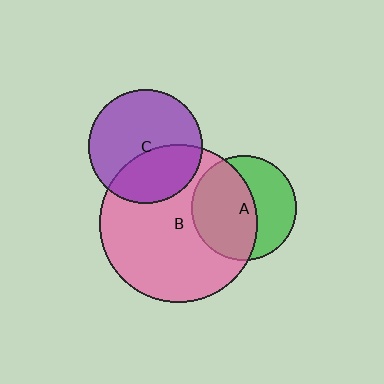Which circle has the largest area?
Circle B (pink).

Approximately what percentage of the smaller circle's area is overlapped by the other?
Approximately 60%.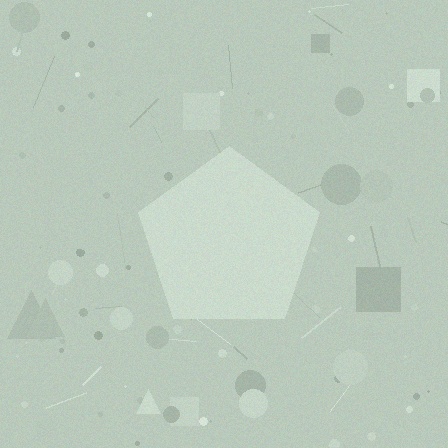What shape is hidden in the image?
A pentagon is hidden in the image.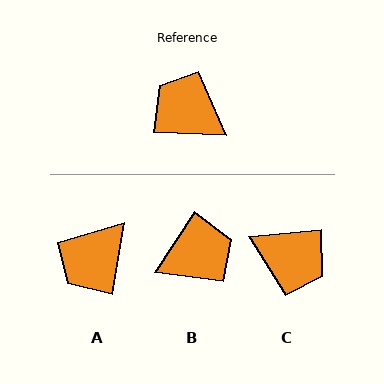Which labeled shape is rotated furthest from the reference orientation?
C, about 172 degrees away.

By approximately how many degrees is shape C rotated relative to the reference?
Approximately 172 degrees clockwise.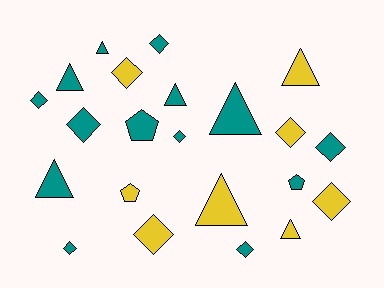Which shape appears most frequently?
Diamond, with 11 objects.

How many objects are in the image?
There are 22 objects.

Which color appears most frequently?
Teal, with 14 objects.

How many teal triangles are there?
There are 5 teal triangles.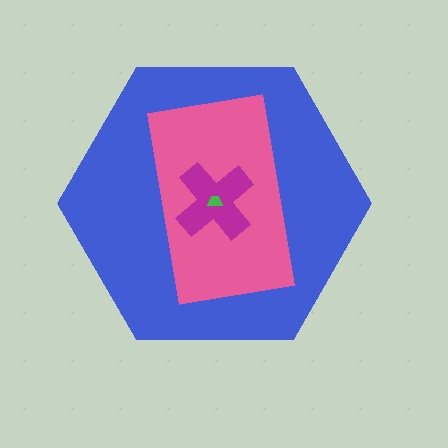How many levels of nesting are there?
4.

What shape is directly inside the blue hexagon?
The pink rectangle.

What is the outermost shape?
The blue hexagon.